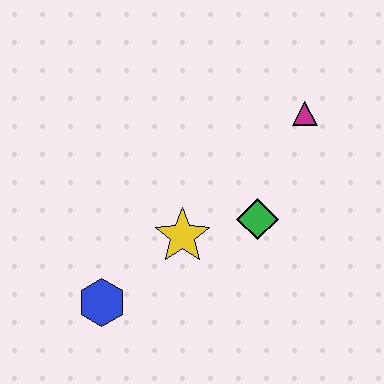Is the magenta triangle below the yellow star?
No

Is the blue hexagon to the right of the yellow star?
No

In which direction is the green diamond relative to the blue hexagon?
The green diamond is to the right of the blue hexagon.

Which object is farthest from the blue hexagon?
The magenta triangle is farthest from the blue hexagon.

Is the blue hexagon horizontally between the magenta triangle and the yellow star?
No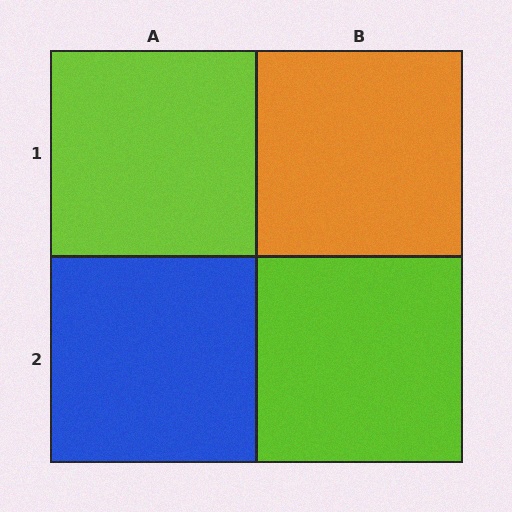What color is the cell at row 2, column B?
Lime.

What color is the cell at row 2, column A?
Blue.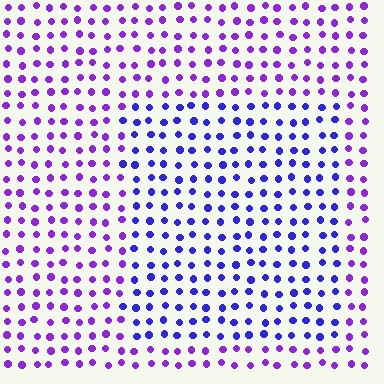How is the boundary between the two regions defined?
The boundary is defined purely by a slight shift in hue (about 34 degrees). Spacing, size, and orientation are identical on both sides.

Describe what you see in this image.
The image is filled with small purple elements in a uniform arrangement. A rectangle-shaped region is visible where the elements are tinted to a slightly different hue, forming a subtle color boundary.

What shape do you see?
I see a rectangle.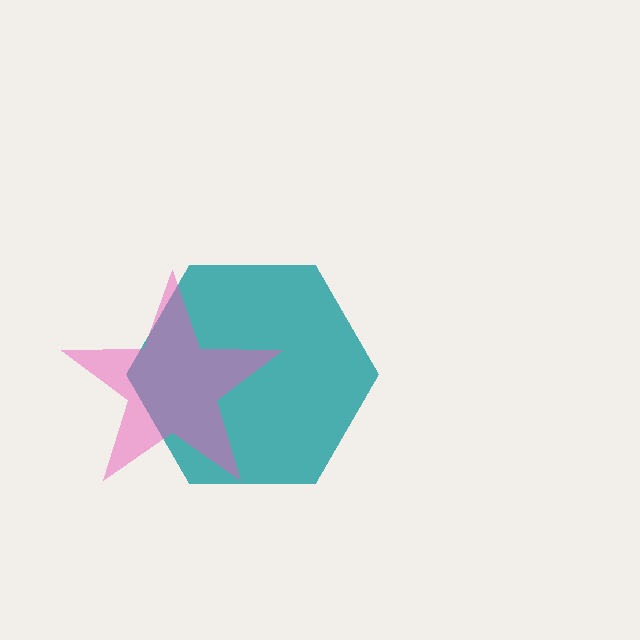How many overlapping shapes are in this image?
There are 2 overlapping shapes in the image.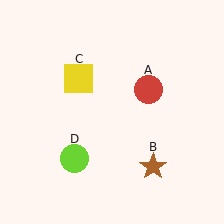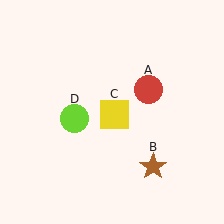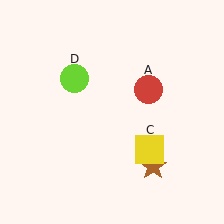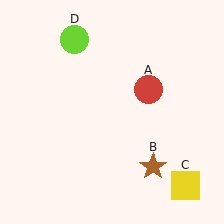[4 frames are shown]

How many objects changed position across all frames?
2 objects changed position: yellow square (object C), lime circle (object D).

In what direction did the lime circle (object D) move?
The lime circle (object D) moved up.